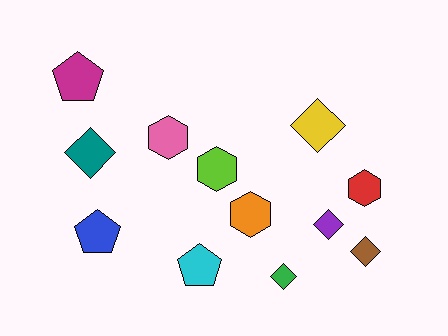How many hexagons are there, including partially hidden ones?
There are 4 hexagons.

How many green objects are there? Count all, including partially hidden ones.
There is 1 green object.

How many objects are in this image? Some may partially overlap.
There are 12 objects.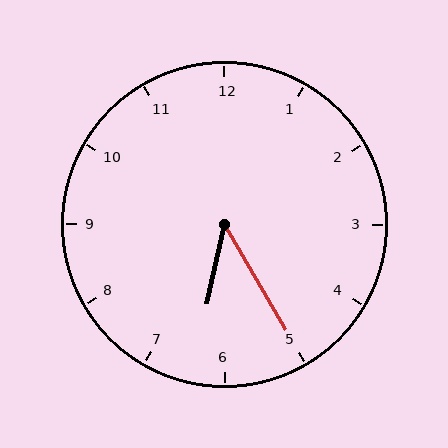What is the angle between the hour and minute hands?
Approximately 42 degrees.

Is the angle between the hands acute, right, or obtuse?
It is acute.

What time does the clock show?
6:25.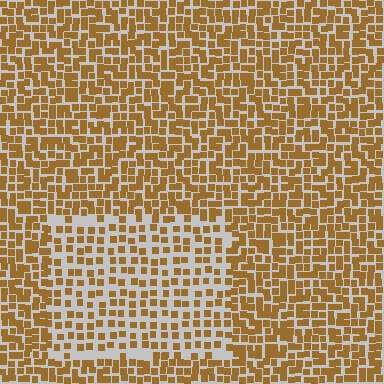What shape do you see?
I see a rectangle.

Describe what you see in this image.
The image contains small brown elements arranged at two different densities. A rectangle-shaped region is visible where the elements are less densely packed than the surrounding area.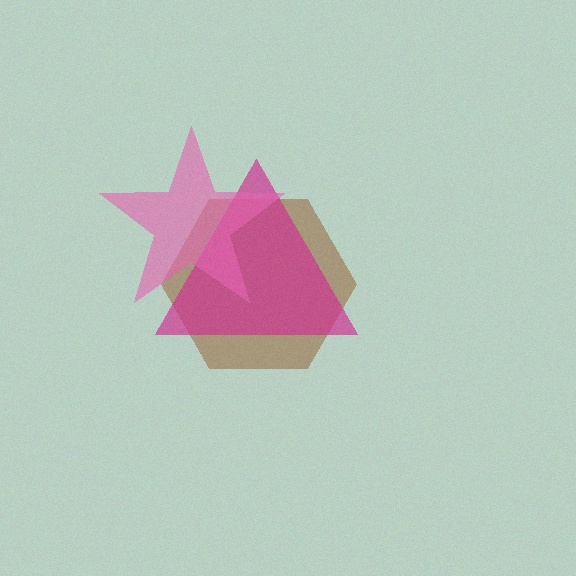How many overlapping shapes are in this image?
There are 3 overlapping shapes in the image.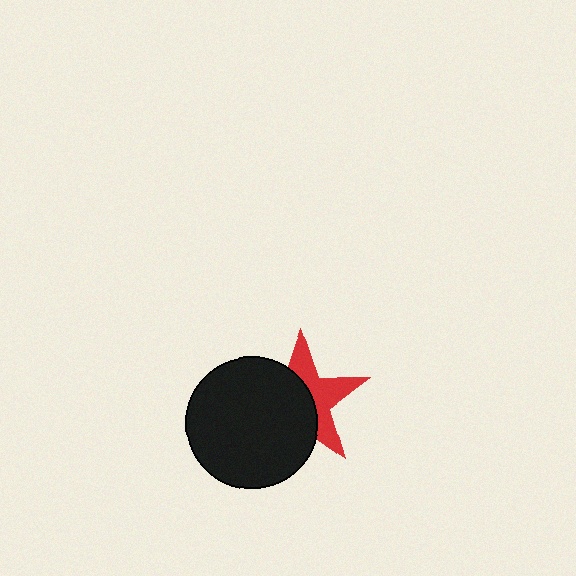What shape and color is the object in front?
The object in front is a black circle.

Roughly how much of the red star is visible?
A small part of it is visible (roughly 45%).